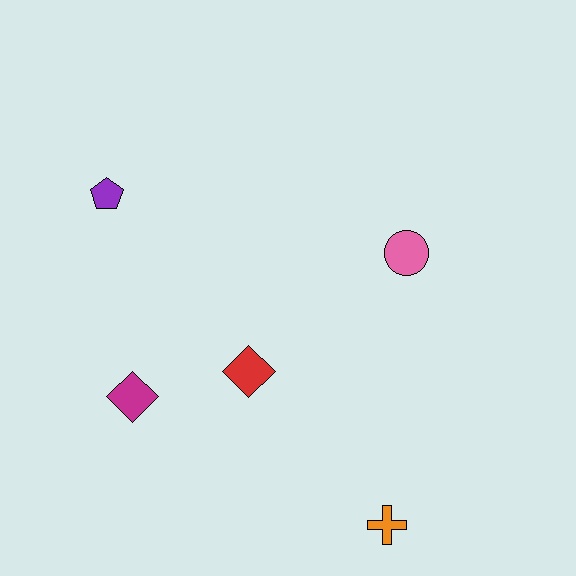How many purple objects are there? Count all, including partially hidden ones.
There is 1 purple object.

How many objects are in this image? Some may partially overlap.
There are 5 objects.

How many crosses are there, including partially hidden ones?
There is 1 cross.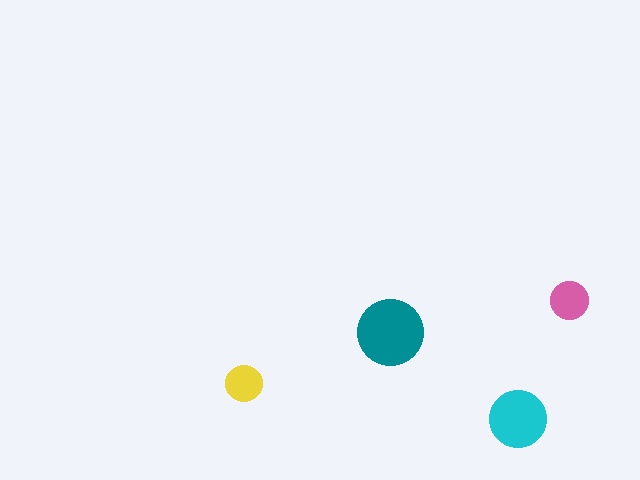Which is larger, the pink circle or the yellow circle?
The pink one.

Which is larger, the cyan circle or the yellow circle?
The cyan one.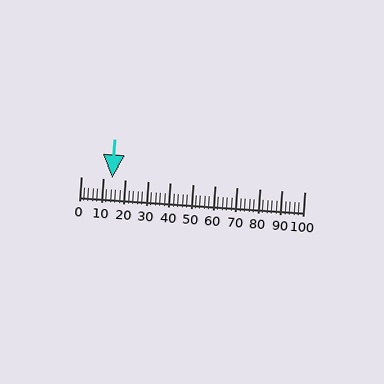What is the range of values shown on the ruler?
The ruler shows values from 0 to 100.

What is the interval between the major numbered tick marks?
The major tick marks are spaced 10 units apart.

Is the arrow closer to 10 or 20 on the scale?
The arrow is closer to 10.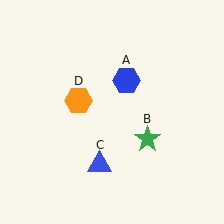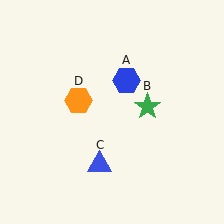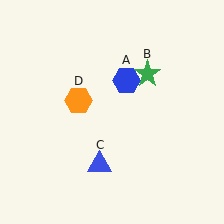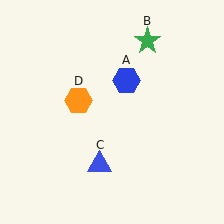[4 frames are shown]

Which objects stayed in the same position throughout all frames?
Blue hexagon (object A) and blue triangle (object C) and orange hexagon (object D) remained stationary.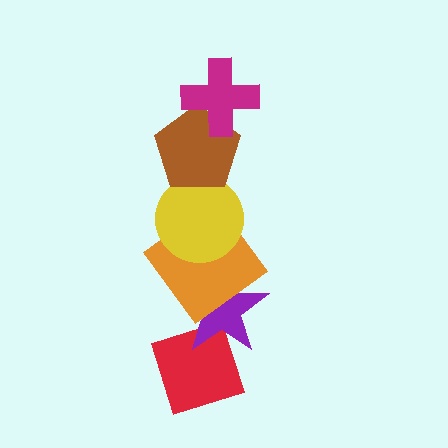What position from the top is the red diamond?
The red diamond is 6th from the top.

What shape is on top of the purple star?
The orange diamond is on top of the purple star.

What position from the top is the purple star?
The purple star is 5th from the top.